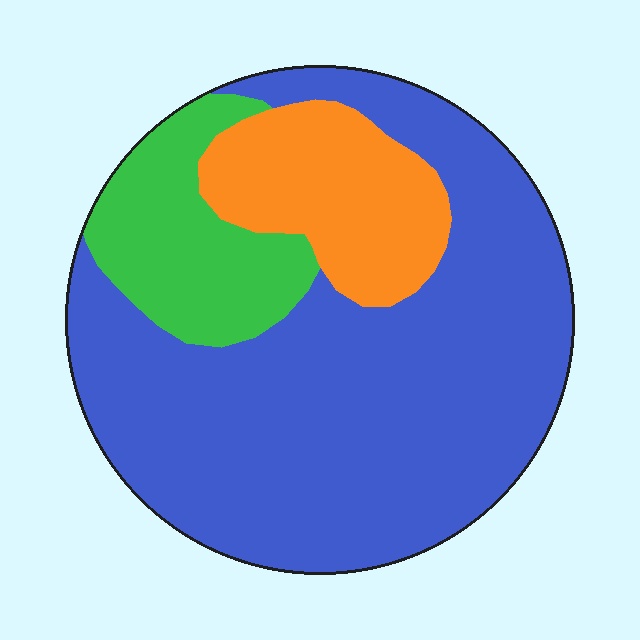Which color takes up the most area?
Blue, at roughly 65%.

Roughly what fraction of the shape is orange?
Orange covers roughly 15% of the shape.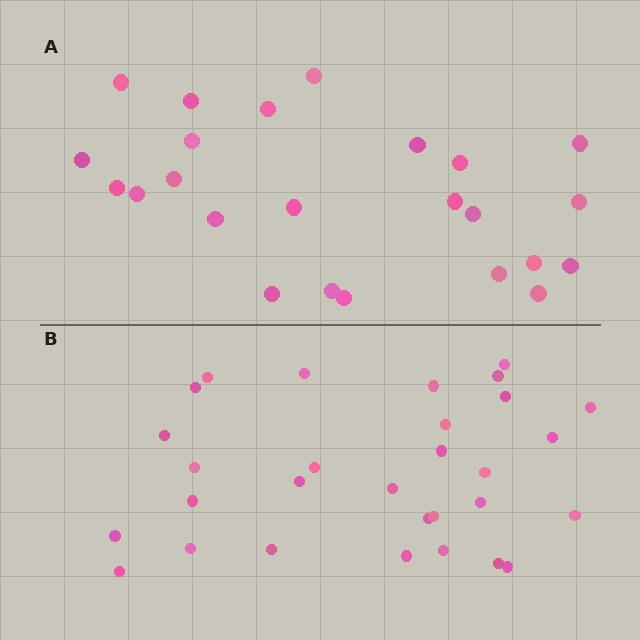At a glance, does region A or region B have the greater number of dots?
Region B (the bottom region) has more dots.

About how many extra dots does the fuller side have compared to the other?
Region B has about 6 more dots than region A.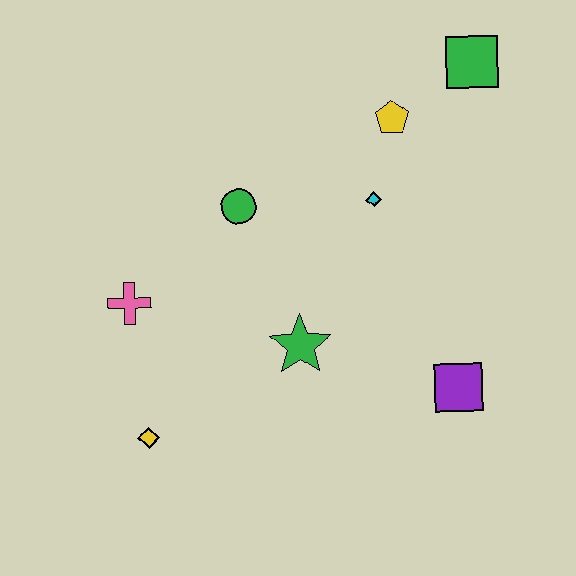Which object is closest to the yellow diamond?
The pink cross is closest to the yellow diamond.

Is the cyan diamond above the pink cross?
Yes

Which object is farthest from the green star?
The green square is farthest from the green star.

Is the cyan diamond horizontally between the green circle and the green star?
No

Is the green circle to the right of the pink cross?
Yes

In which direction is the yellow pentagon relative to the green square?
The yellow pentagon is to the left of the green square.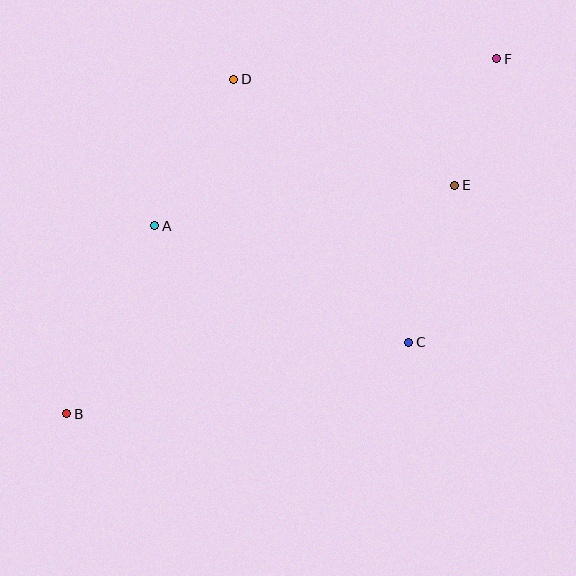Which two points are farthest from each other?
Points B and F are farthest from each other.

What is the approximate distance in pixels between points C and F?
The distance between C and F is approximately 297 pixels.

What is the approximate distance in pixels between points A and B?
The distance between A and B is approximately 208 pixels.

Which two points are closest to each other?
Points E and F are closest to each other.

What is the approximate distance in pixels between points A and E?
The distance between A and E is approximately 303 pixels.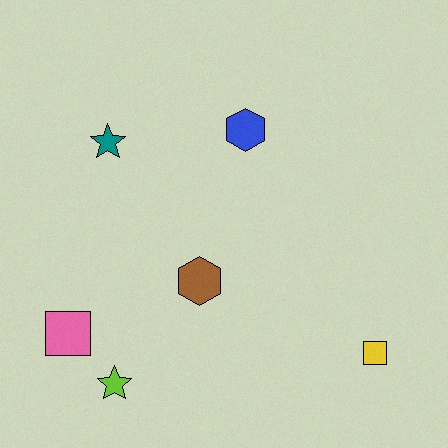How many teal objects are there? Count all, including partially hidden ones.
There is 1 teal object.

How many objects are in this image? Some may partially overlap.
There are 6 objects.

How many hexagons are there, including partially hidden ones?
There are 2 hexagons.